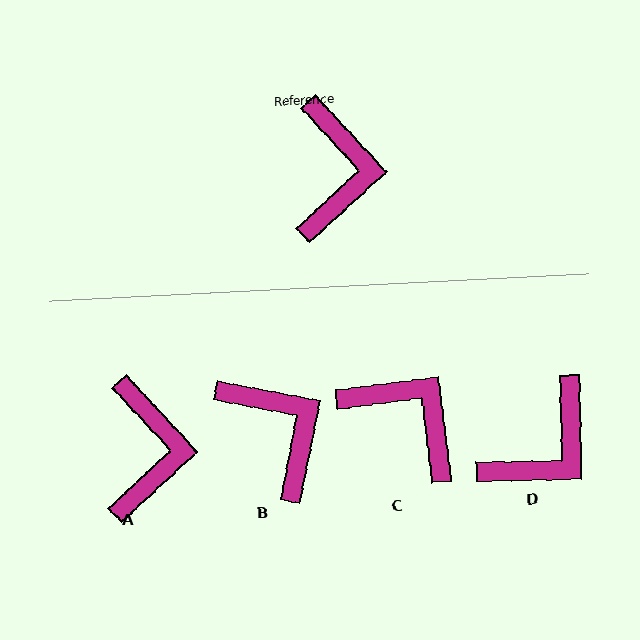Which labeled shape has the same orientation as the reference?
A.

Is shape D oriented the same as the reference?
No, it is off by about 42 degrees.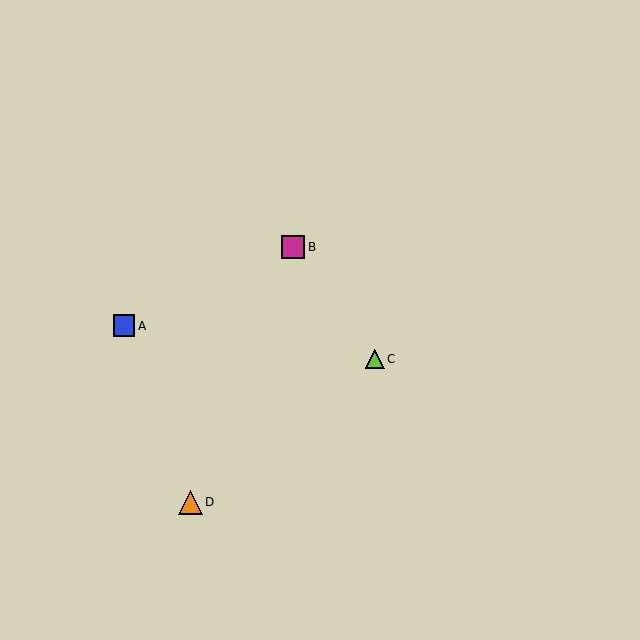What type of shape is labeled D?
Shape D is an orange triangle.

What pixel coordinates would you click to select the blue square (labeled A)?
Click at (124, 326) to select the blue square A.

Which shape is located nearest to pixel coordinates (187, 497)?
The orange triangle (labeled D) at (190, 502) is nearest to that location.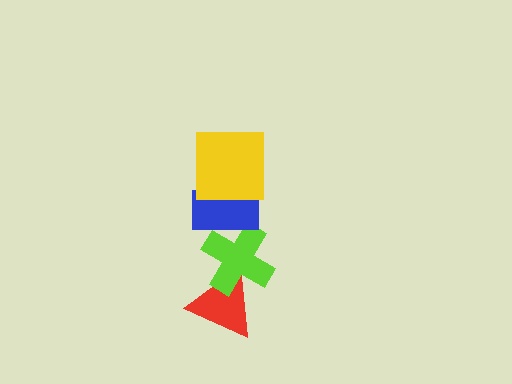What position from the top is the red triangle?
The red triangle is 4th from the top.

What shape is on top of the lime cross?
The blue rectangle is on top of the lime cross.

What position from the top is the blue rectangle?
The blue rectangle is 2nd from the top.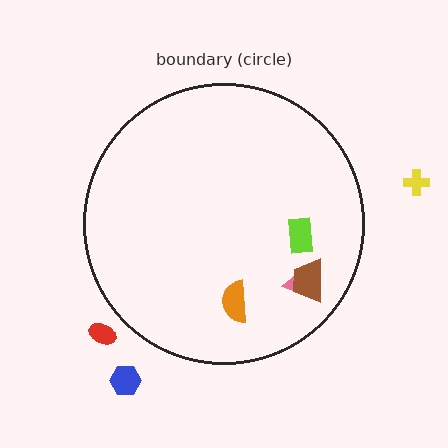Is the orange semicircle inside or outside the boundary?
Inside.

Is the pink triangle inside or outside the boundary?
Inside.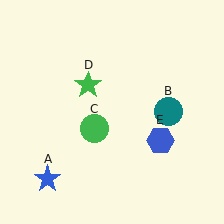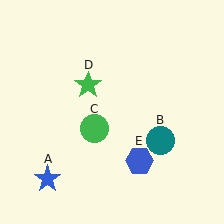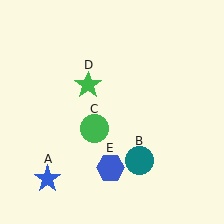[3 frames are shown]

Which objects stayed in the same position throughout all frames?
Blue star (object A) and green circle (object C) and green star (object D) remained stationary.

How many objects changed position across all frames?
2 objects changed position: teal circle (object B), blue hexagon (object E).